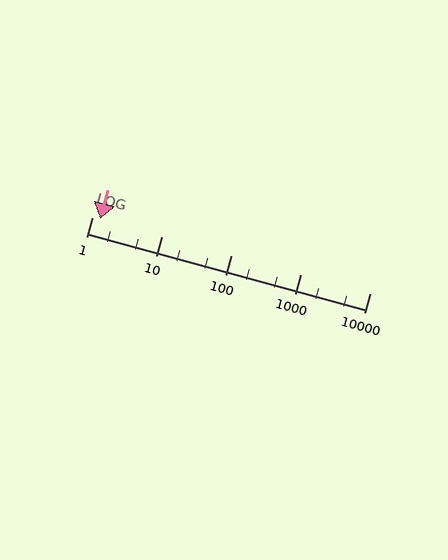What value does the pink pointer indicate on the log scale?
The pointer indicates approximately 1.3.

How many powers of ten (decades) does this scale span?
The scale spans 4 decades, from 1 to 10000.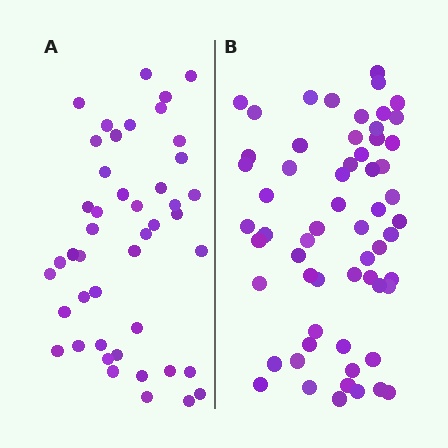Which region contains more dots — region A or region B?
Region B (the right region) has more dots.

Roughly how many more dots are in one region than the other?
Region B has approximately 15 more dots than region A.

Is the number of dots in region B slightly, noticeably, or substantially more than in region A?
Region B has noticeably more, but not dramatically so. The ratio is roughly 1.3 to 1.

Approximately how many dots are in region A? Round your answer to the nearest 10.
About 40 dots. (The exact count is 45, which rounds to 40.)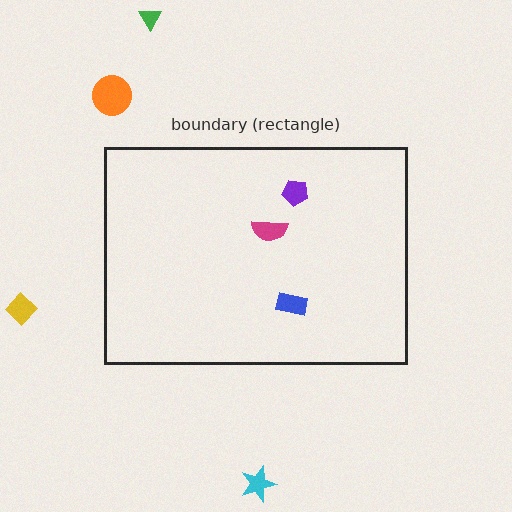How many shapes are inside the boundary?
3 inside, 4 outside.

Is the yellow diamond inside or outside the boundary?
Outside.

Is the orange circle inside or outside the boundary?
Outside.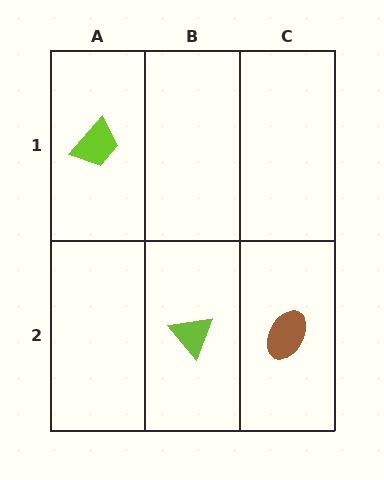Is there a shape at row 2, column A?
No, that cell is empty.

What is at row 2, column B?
A lime triangle.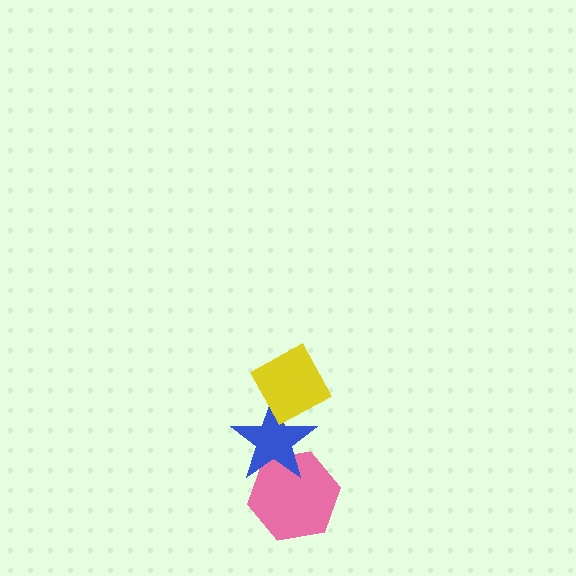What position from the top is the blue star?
The blue star is 2nd from the top.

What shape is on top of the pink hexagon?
The blue star is on top of the pink hexagon.